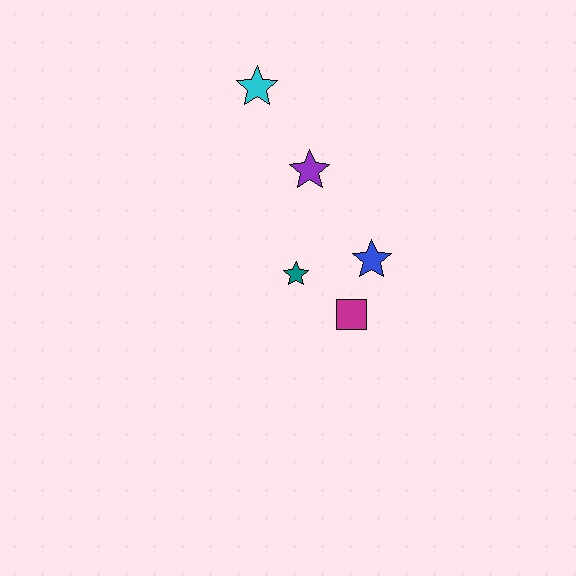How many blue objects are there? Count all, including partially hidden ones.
There is 1 blue object.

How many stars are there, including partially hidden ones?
There are 4 stars.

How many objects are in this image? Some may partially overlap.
There are 5 objects.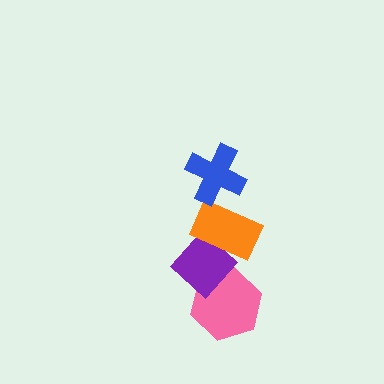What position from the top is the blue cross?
The blue cross is 1st from the top.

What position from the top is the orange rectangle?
The orange rectangle is 2nd from the top.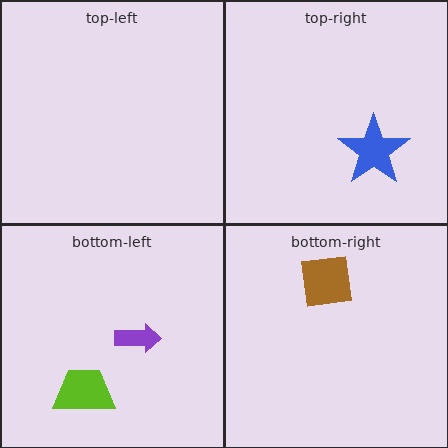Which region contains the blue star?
The top-right region.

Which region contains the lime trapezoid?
The bottom-left region.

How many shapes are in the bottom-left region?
2.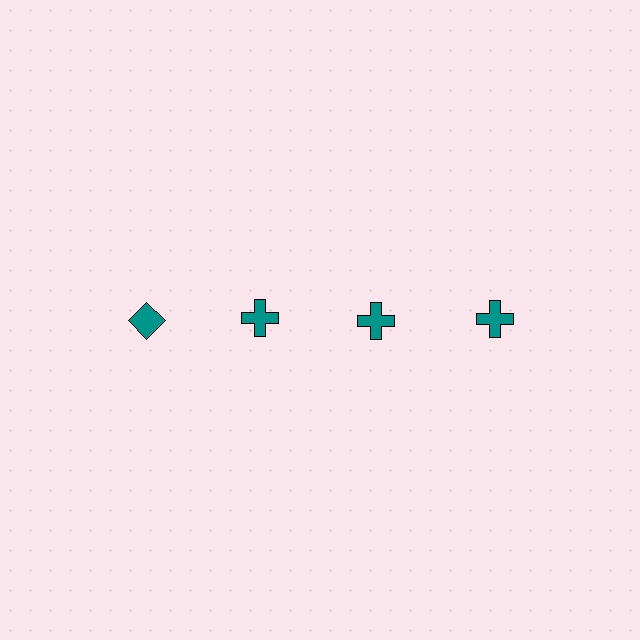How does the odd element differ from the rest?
It has a different shape: diamond instead of cross.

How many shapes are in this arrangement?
There are 4 shapes arranged in a grid pattern.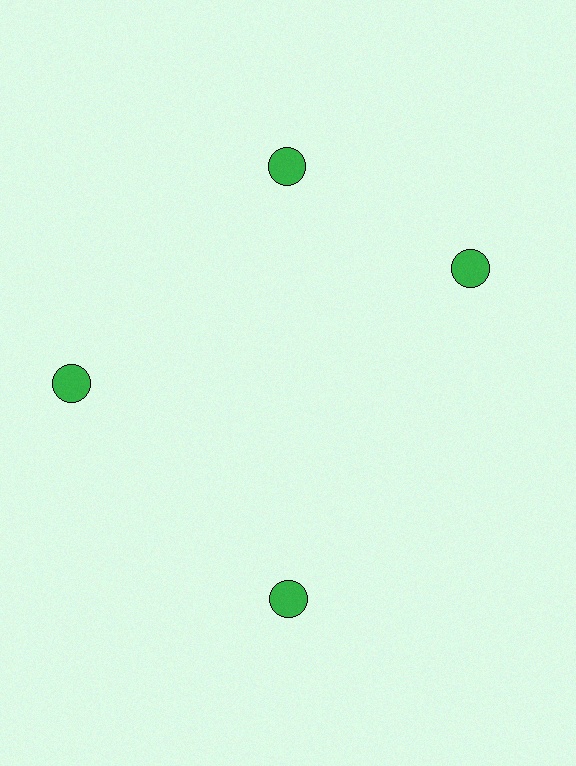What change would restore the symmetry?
The symmetry would be restored by rotating it back into even spacing with its neighbors so that all 4 circles sit at equal angles and equal distance from the center.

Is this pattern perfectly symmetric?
No. The 4 green circles are arranged in a ring, but one element near the 3 o'clock position is rotated out of alignment along the ring, breaking the 4-fold rotational symmetry.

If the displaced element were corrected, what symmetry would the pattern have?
It would have 4-fold rotational symmetry — the pattern would map onto itself every 90 degrees.